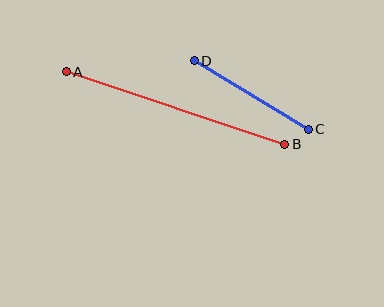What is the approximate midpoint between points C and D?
The midpoint is at approximately (251, 95) pixels.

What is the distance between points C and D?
The distance is approximately 133 pixels.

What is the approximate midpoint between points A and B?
The midpoint is at approximately (176, 108) pixels.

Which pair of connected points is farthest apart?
Points A and B are farthest apart.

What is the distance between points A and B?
The distance is approximately 231 pixels.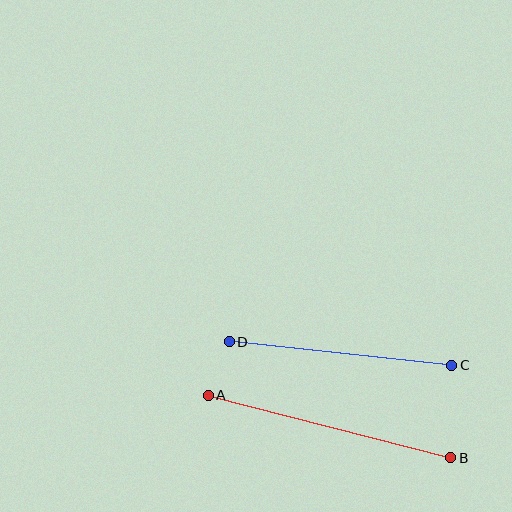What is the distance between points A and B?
The distance is approximately 250 pixels.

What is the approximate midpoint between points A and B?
The midpoint is at approximately (329, 426) pixels.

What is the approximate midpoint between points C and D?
The midpoint is at approximately (341, 354) pixels.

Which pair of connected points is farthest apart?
Points A and B are farthest apart.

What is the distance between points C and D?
The distance is approximately 224 pixels.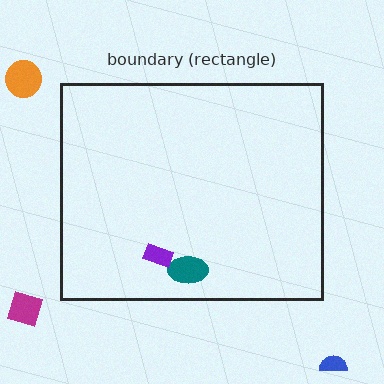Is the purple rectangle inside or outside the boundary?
Inside.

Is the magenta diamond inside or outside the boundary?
Outside.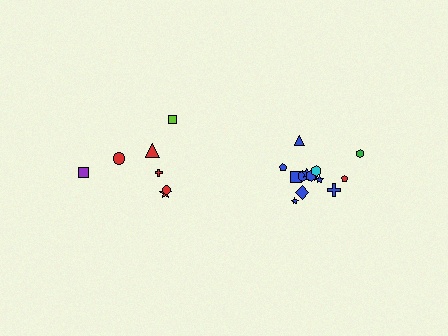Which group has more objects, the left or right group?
The right group.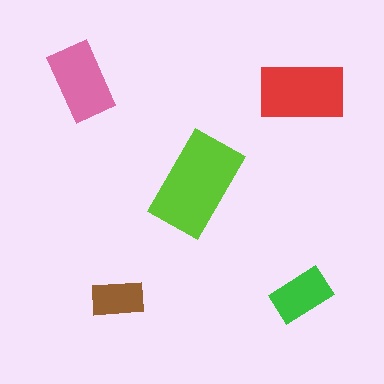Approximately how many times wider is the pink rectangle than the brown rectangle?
About 1.5 times wider.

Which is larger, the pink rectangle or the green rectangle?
The pink one.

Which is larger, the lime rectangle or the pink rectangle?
The lime one.